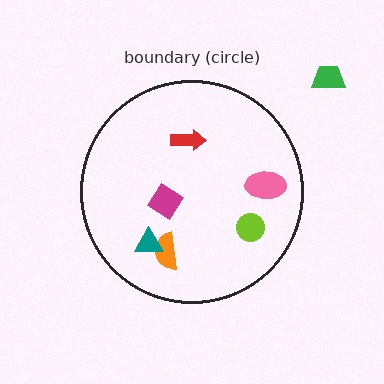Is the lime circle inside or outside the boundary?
Inside.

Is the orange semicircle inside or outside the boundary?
Inside.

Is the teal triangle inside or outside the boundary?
Inside.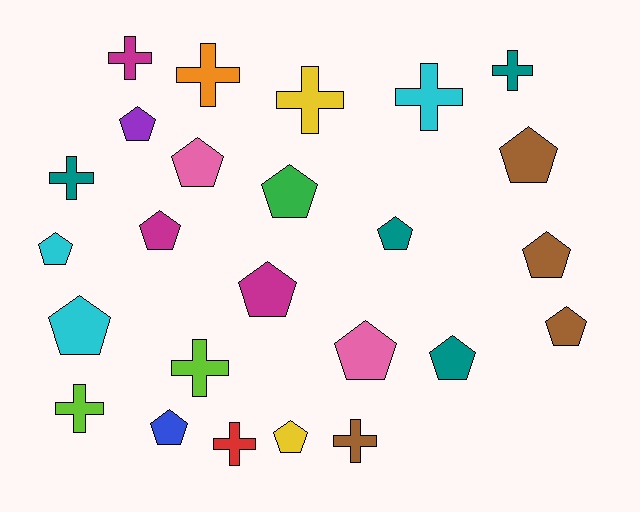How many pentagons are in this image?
There are 15 pentagons.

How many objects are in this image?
There are 25 objects.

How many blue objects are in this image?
There is 1 blue object.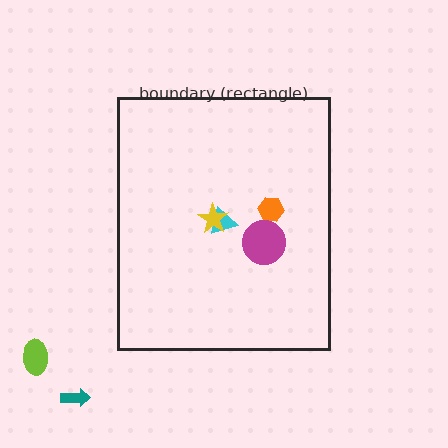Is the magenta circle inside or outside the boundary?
Inside.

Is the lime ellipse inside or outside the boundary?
Outside.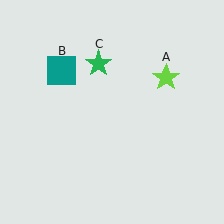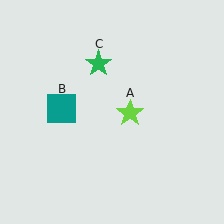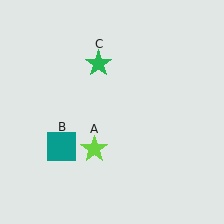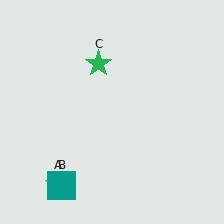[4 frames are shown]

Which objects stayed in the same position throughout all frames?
Green star (object C) remained stationary.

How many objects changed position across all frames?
2 objects changed position: lime star (object A), teal square (object B).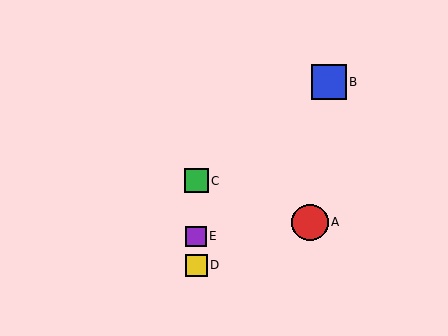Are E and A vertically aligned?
No, E is at x≈196 and A is at x≈310.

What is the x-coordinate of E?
Object E is at x≈196.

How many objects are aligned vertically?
3 objects (C, D, E) are aligned vertically.